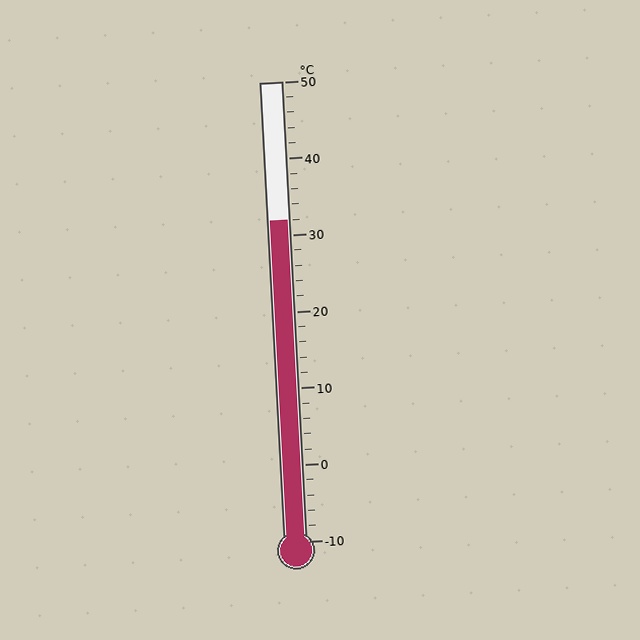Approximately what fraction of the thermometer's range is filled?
The thermometer is filled to approximately 70% of its range.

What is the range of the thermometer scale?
The thermometer scale ranges from -10°C to 50°C.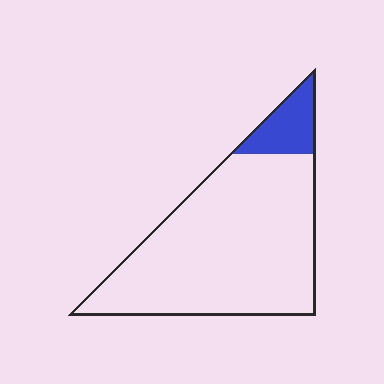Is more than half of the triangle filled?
No.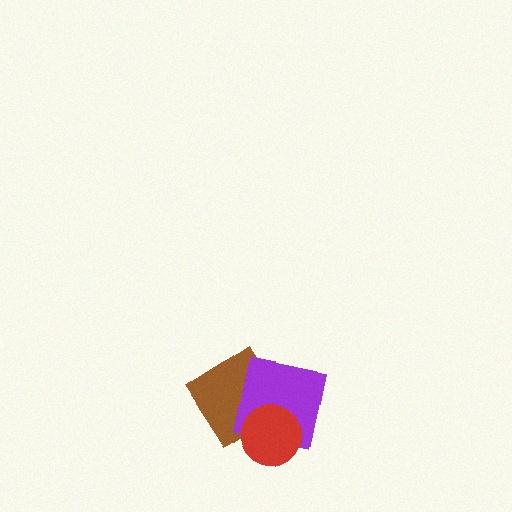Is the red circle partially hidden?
No, no other shape covers it.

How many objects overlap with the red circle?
2 objects overlap with the red circle.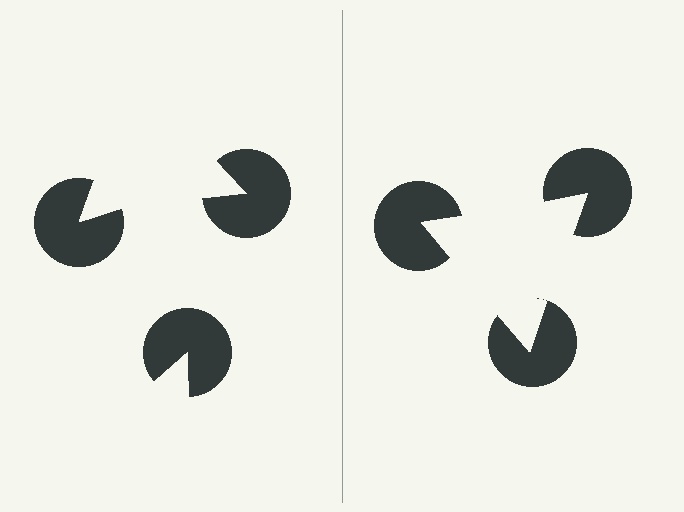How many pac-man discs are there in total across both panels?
6 — 3 on each side.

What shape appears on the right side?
An illusory triangle.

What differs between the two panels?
The pac-man discs are positioned identically on both sides; only the wedge orientations differ. On the right they align to a triangle; on the left they are misaligned.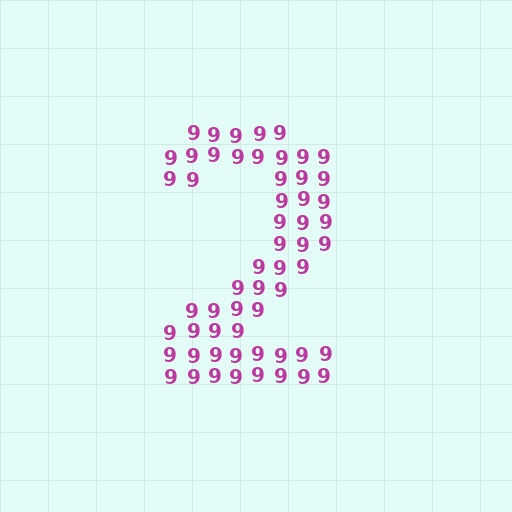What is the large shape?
The large shape is the digit 2.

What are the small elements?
The small elements are digit 9's.